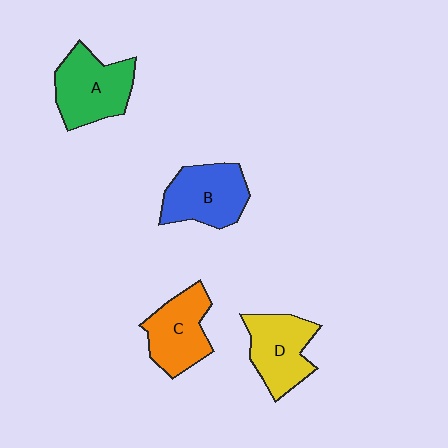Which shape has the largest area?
Shape A (green).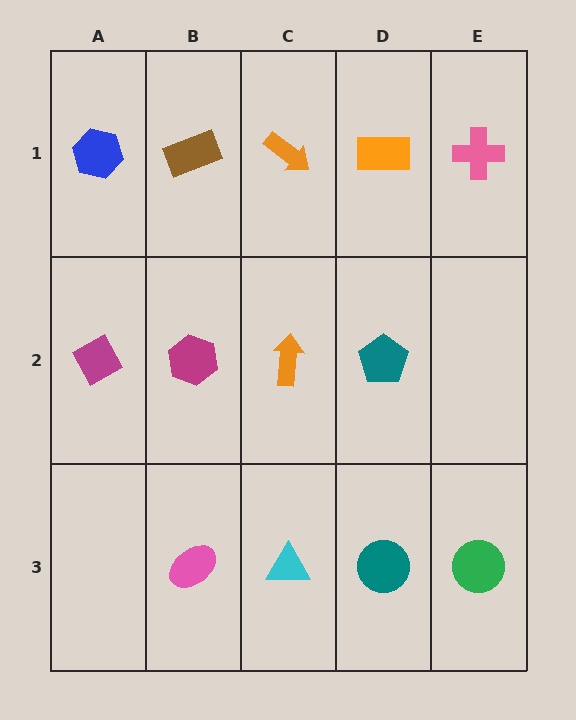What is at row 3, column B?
A pink ellipse.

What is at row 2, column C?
An orange arrow.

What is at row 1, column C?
An orange arrow.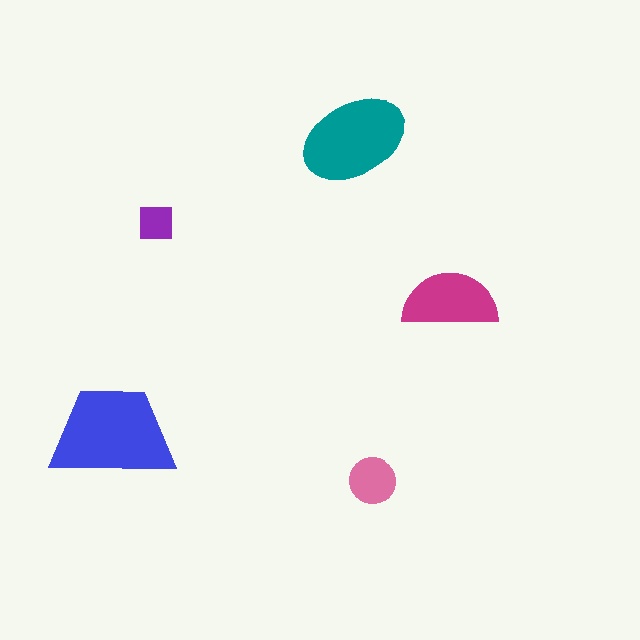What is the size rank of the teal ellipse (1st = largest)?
2nd.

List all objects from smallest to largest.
The purple square, the pink circle, the magenta semicircle, the teal ellipse, the blue trapezoid.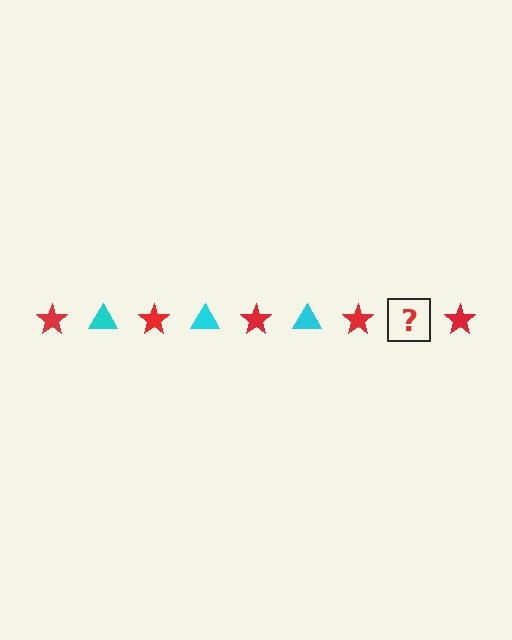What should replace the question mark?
The question mark should be replaced with a cyan triangle.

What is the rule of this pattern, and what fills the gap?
The rule is that the pattern alternates between red star and cyan triangle. The gap should be filled with a cyan triangle.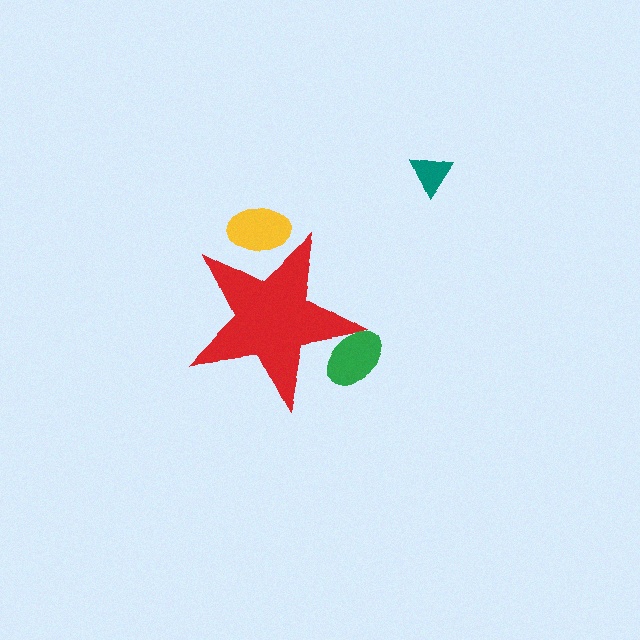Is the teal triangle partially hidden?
No, the teal triangle is fully visible.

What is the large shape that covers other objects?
A red star.